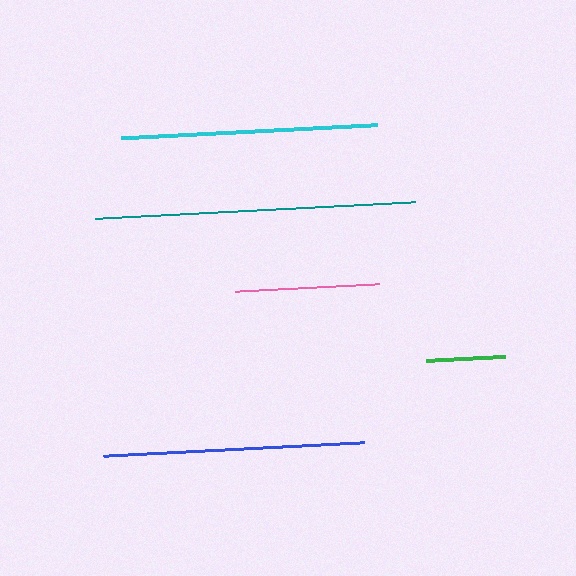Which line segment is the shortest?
The green line is the shortest at approximately 78 pixels.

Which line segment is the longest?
The teal line is the longest at approximately 320 pixels.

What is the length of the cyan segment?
The cyan segment is approximately 256 pixels long.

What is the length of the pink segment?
The pink segment is approximately 144 pixels long.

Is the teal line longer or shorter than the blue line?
The teal line is longer than the blue line.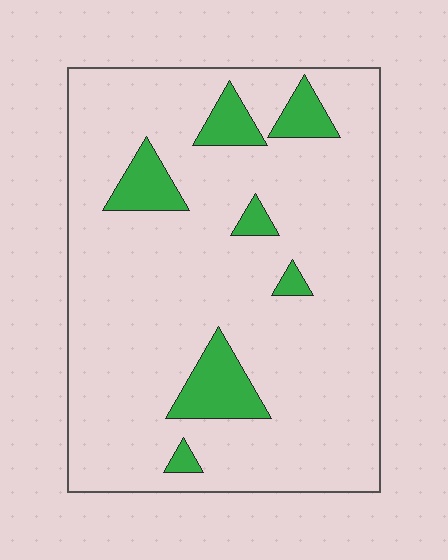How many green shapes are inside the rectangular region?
7.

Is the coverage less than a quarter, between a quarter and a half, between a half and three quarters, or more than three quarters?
Less than a quarter.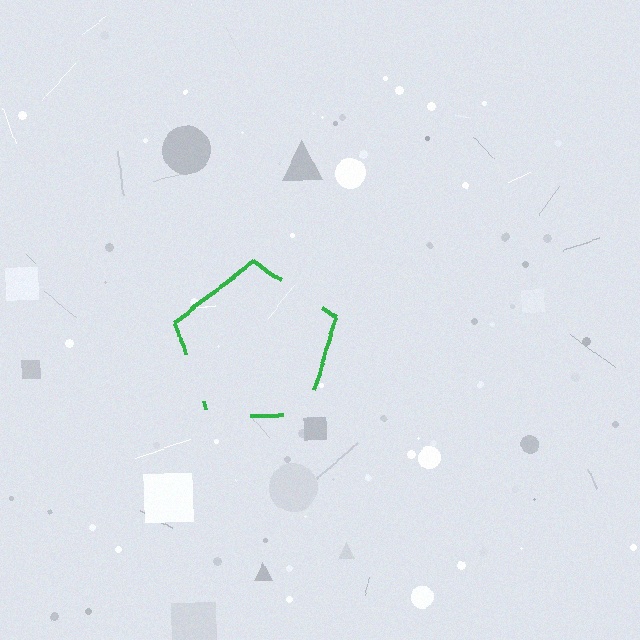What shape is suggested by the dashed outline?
The dashed outline suggests a pentagon.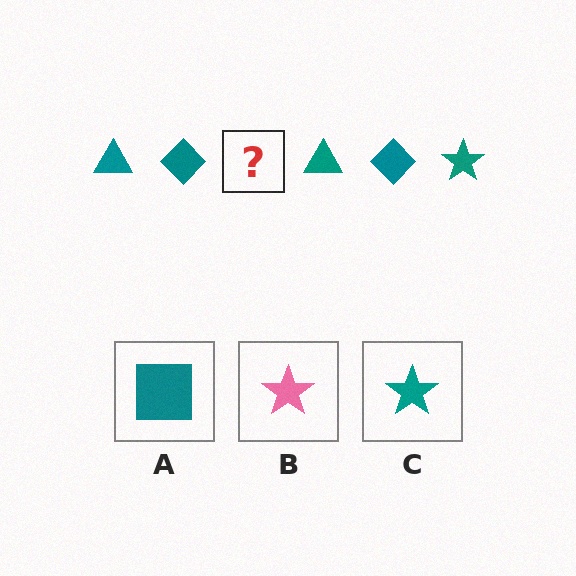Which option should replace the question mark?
Option C.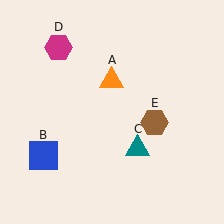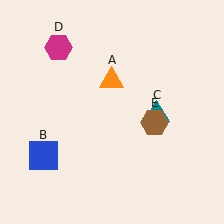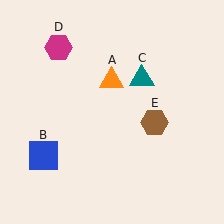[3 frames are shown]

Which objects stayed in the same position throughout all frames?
Orange triangle (object A) and blue square (object B) and magenta hexagon (object D) and brown hexagon (object E) remained stationary.